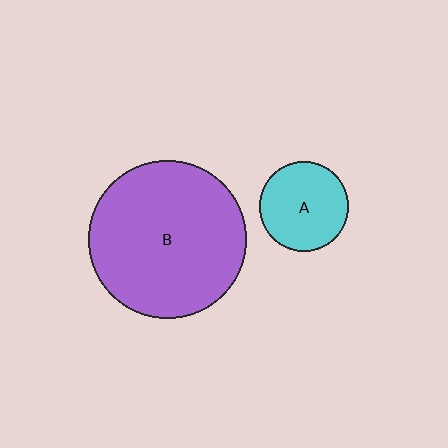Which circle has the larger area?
Circle B (purple).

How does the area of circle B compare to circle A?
Approximately 3.1 times.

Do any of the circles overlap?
No, none of the circles overlap.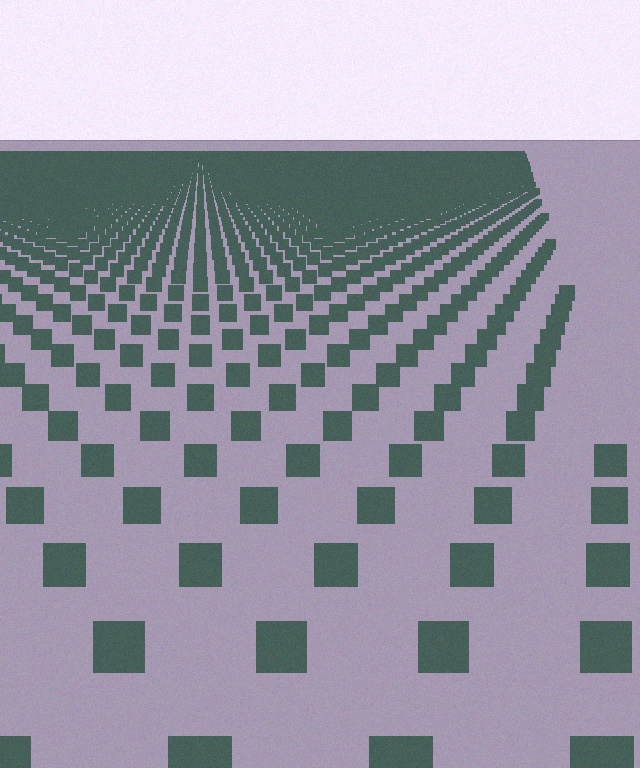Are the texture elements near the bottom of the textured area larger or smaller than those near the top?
Larger. Near the bottom, elements are closer to the viewer and appear at a bigger on-screen size.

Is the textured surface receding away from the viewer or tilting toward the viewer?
The surface is receding away from the viewer. Texture elements get smaller and denser toward the top.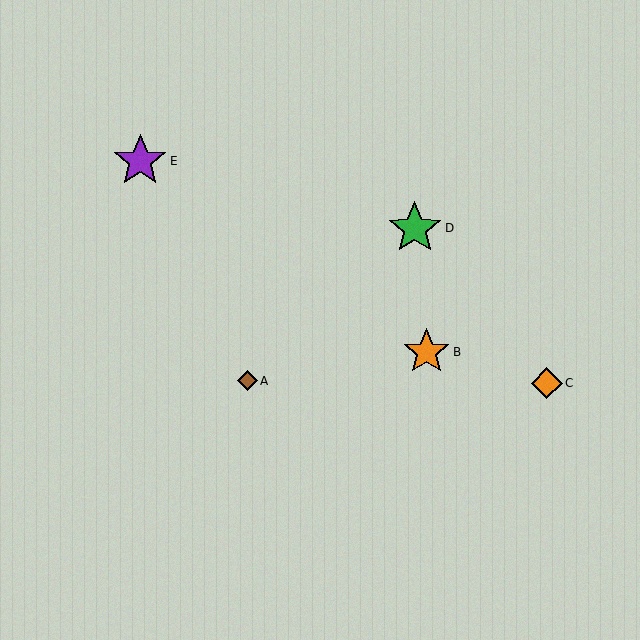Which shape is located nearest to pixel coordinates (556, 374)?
The orange diamond (labeled C) at (547, 383) is nearest to that location.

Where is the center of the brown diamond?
The center of the brown diamond is at (247, 381).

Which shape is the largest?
The purple star (labeled E) is the largest.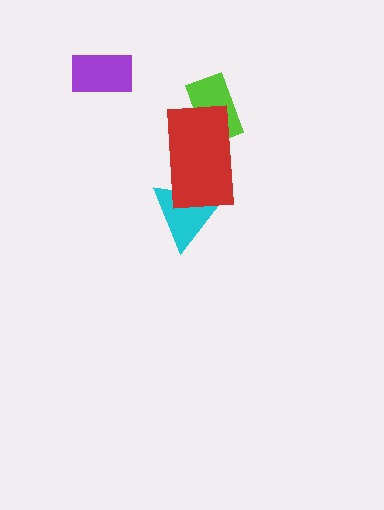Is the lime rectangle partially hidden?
Yes, it is partially covered by another shape.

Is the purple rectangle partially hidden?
No, no other shape covers it.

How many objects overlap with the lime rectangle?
1 object overlaps with the lime rectangle.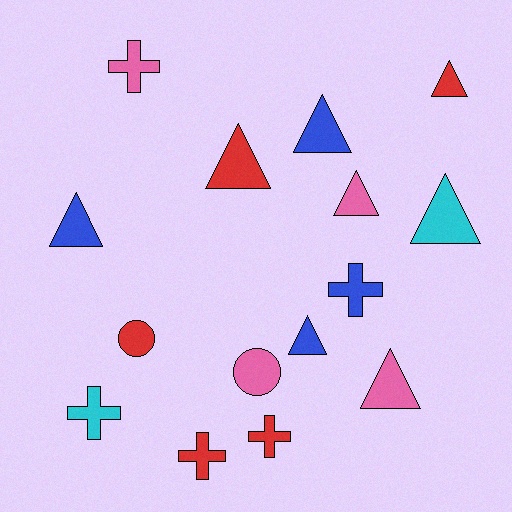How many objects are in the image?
There are 15 objects.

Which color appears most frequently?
Red, with 5 objects.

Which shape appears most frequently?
Triangle, with 8 objects.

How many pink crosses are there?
There is 1 pink cross.